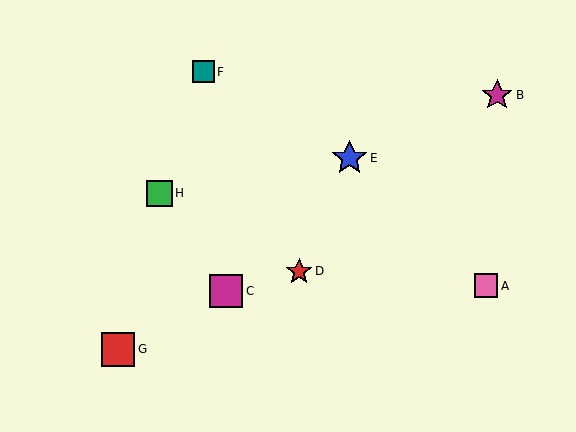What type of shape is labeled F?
Shape F is a teal square.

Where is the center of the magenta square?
The center of the magenta square is at (226, 291).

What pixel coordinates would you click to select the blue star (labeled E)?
Click at (350, 158) to select the blue star E.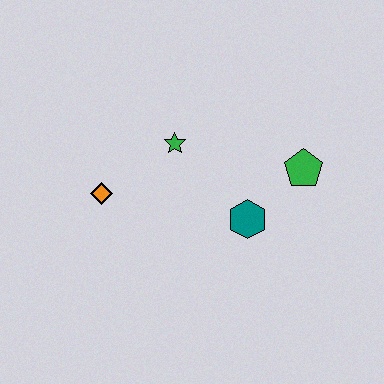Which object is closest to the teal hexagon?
The green pentagon is closest to the teal hexagon.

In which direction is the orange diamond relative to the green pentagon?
The orange diamond is to the left of the green pentagon.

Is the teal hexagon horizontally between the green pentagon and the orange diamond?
Yes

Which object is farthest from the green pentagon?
The orange diamond is farthest from the green pentagon.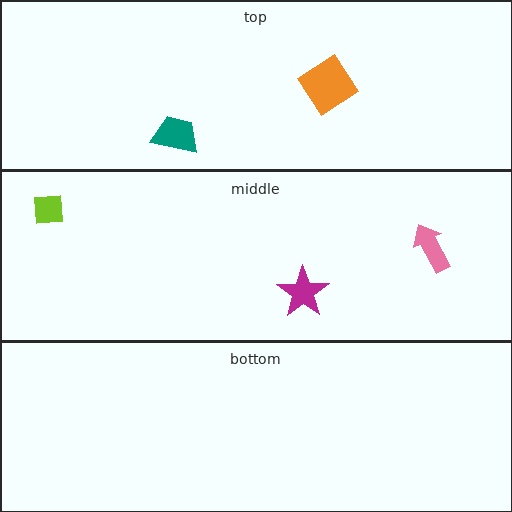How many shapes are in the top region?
2.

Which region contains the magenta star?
The middle region.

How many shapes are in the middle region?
3.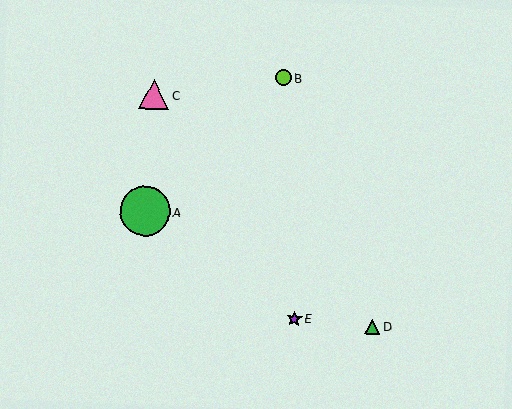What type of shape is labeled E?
Shape E is a purple star.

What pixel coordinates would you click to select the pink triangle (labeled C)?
Click at (154, 95) to select the pink triangle C.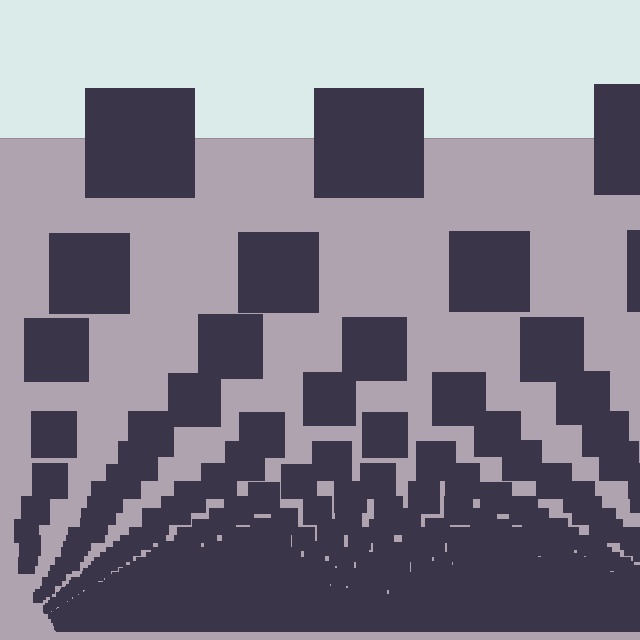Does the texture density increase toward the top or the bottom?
Density increases toward the bottom.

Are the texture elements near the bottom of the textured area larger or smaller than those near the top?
Smaller. The gradient is inverted — elements near the bottom are smaller and denser.